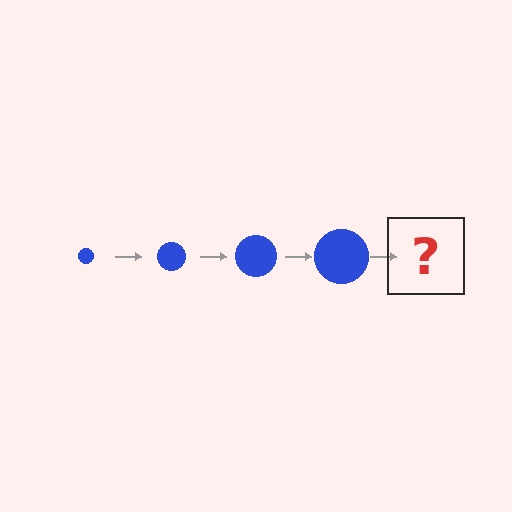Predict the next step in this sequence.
The next step is a blue circle, larger than the previous one.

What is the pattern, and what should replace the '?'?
The pattern is that the circle gets progressively larger each step. The '?' should be a blue circle, larger than the previous one.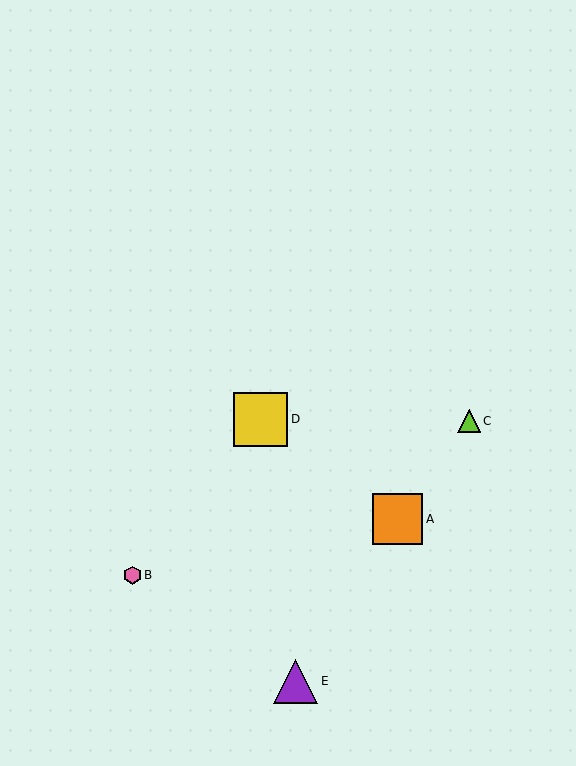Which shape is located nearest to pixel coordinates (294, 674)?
The purple triangle (labeled E) at (296, 681) is nearest to that location.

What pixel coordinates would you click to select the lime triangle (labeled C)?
Click at (469, 421) to select the lime triangle C.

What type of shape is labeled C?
Shape C is a lime triangle.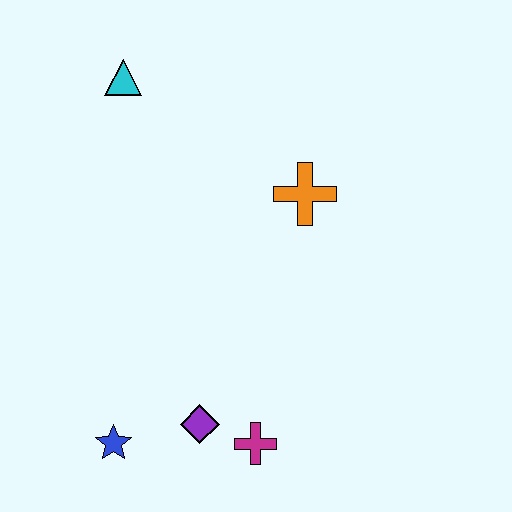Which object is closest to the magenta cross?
The purple diamond is closest to the magenta cross.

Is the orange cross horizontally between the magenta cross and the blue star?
No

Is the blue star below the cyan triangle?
Yes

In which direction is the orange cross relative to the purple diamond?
The orange cross is above the purple diamond.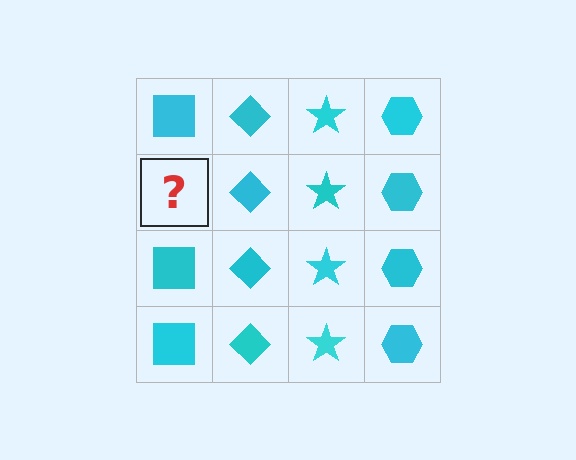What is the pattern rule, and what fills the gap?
The rule is that each column has a consistent shape. The gap should be filled with a cyan square.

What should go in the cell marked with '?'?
The missing cell should contain a cyan square.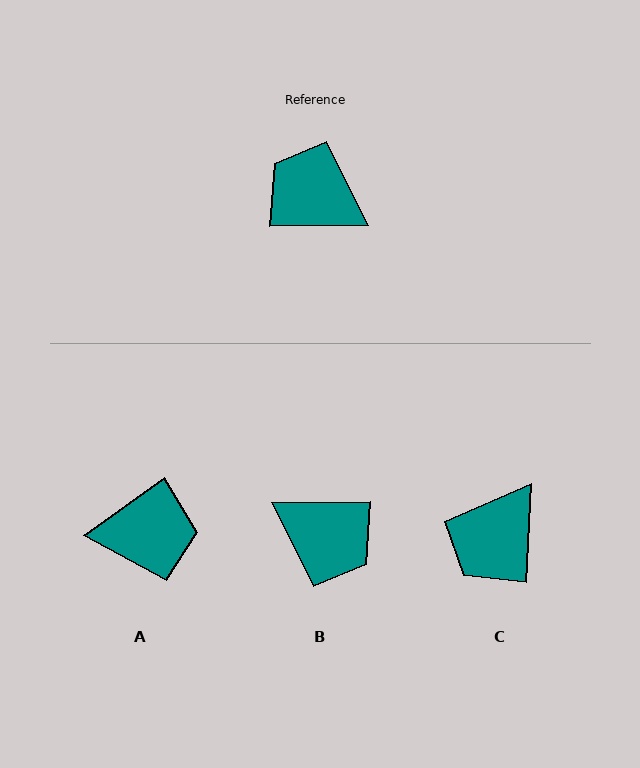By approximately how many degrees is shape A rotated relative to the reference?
Approximately 145 degrees clockwise.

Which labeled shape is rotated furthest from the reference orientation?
B, about 180 degrees away.